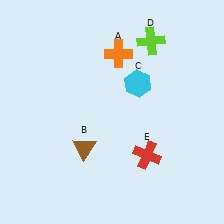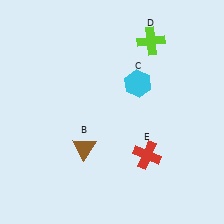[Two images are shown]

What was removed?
The orange cross (A) was removed in Image 2.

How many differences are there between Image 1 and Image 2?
There is 1 difference between the two images.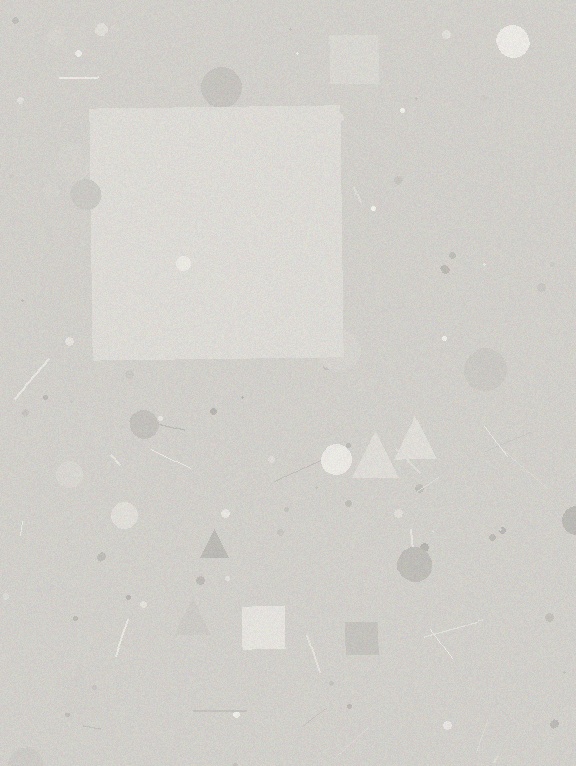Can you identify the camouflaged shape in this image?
The camouflaged shape is a square.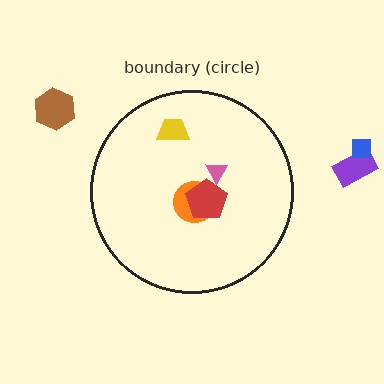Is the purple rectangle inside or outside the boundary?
Outside.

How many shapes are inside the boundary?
4 inside, 3 outside.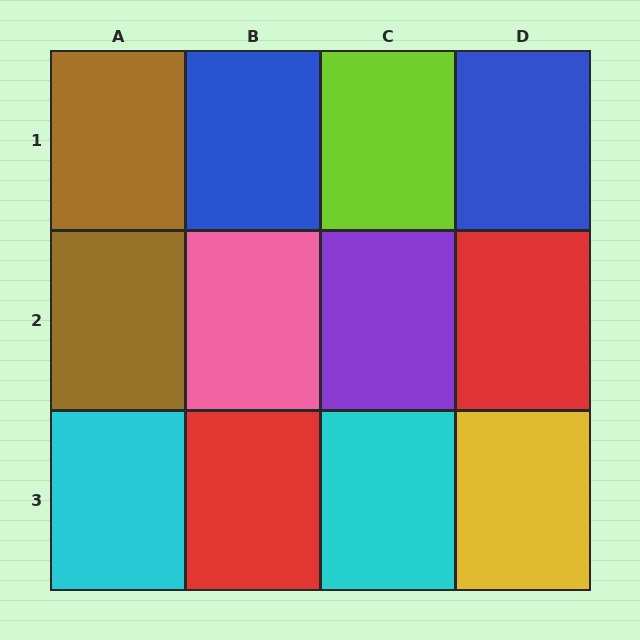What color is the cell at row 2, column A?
Brown.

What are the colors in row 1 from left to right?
Brown, blue, lime, blue.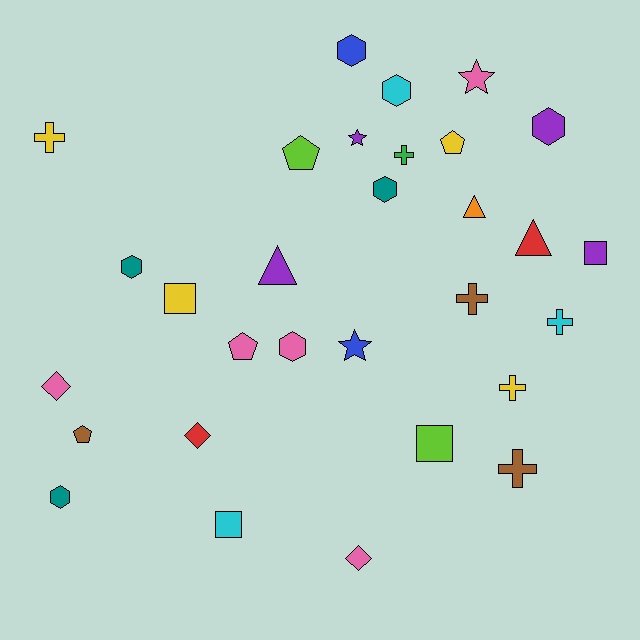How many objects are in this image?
There are 30 objects.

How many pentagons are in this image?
There are 4 pentagons.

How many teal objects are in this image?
There are 3 teal objects.